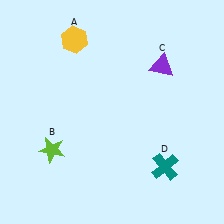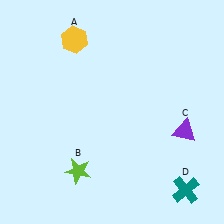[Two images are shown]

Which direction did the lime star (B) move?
The lime star (B) moved right.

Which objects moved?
The objects that moved are: the lime star (B), the purple triangle (C), the teal cross (D).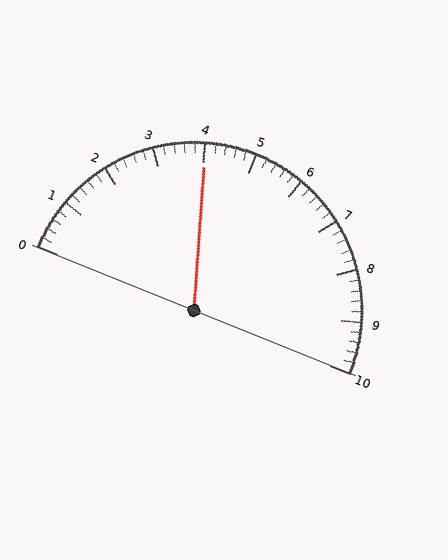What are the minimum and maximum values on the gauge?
The gauge ranges from 0 to 10.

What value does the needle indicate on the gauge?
The needle indicates approximately 4.0.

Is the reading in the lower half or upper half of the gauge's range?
The reading is in the lower half of the range (0 to 10).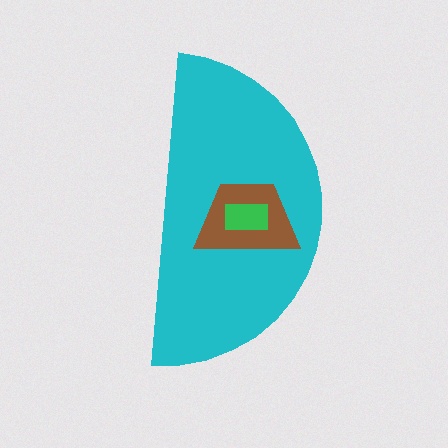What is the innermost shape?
The green rectangle.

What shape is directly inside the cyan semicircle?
The brown trapezoid.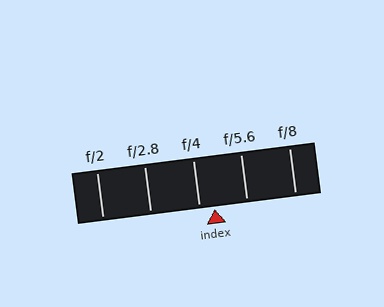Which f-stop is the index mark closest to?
The index mark is closest to f/4.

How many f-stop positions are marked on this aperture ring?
There are 5 f-stop positions marked.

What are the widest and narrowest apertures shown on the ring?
The widest aperture shown is f/2 and the narrowest is f/8.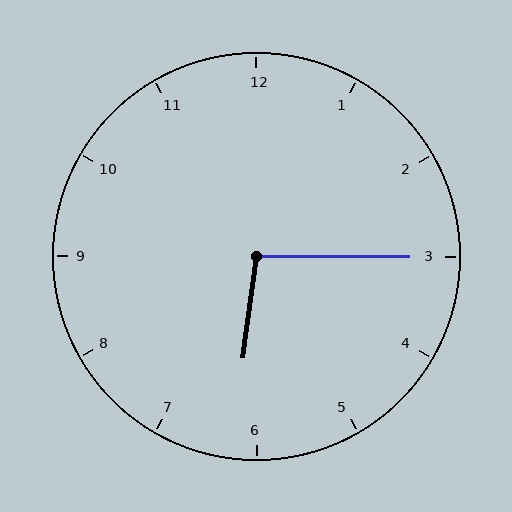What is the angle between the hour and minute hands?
Approximately 98 degrees.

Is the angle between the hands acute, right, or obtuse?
It is obtuse.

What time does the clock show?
6:15.